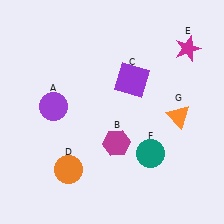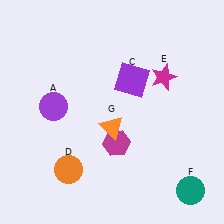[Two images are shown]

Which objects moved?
The objects that moved are: the magenta star (E), the teal circle (F), the orange triangle (G).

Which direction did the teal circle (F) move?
The teal circle (F) moved right.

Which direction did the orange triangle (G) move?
The orange triangle (G) moved left.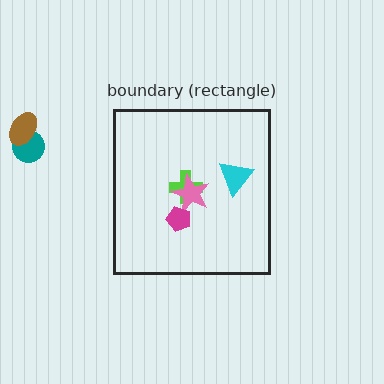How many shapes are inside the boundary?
4 inside, 2 outside.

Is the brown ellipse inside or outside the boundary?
Outside.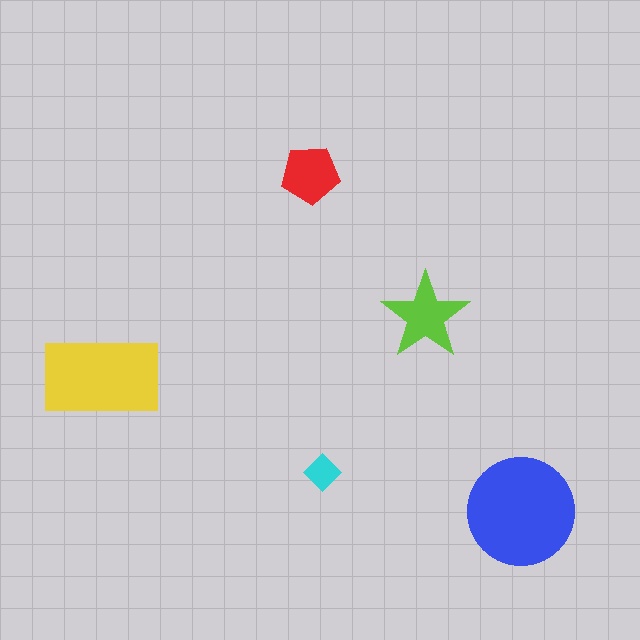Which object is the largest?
The blue circle.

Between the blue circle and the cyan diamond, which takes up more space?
The blue circle.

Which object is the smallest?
The cyan diamond.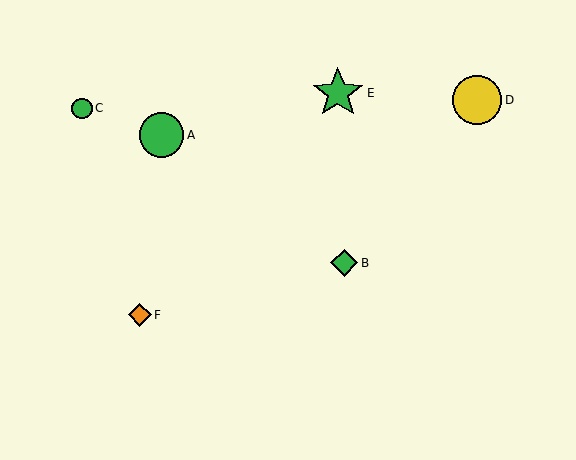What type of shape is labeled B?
Shape B is a green diamond.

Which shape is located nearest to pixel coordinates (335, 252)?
The green diamond (labeled B) at (344, 263) is nearest to that location.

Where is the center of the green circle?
The center of the green circle is at (82, 108).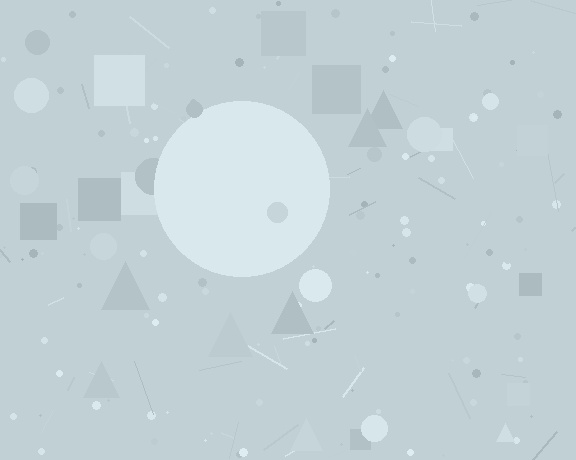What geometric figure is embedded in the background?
A circle is embedded in the background.